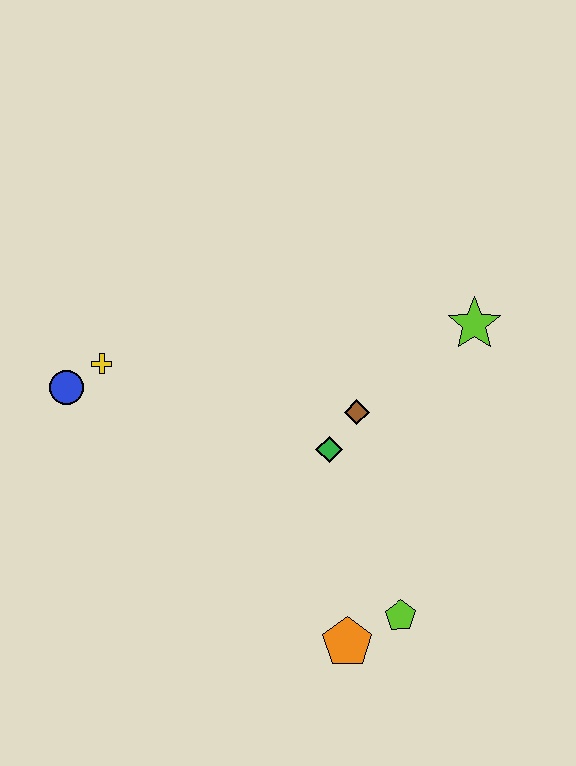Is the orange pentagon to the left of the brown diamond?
Yes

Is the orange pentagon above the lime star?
No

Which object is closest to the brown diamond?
The green diamond is closest to the brown diamond.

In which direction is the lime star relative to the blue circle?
The lime star is to the right of the blue circle.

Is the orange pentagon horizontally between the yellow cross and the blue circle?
No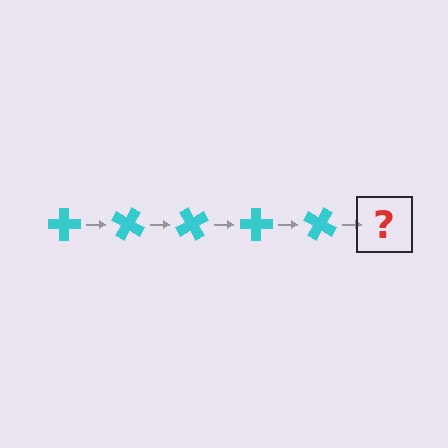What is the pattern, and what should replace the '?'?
The pattern is that the cross rotates 30 degrees each step. The '?' should be a cyan cross rotated 150 degrees.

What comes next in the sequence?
The next element should be a cyan cross rotated 150 degrees.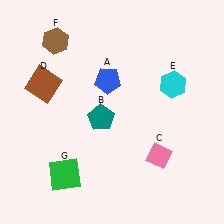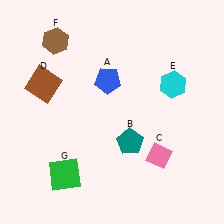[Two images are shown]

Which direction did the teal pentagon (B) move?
The teal pentagon (B) moved right.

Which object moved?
The teal pentagon (B) moved right.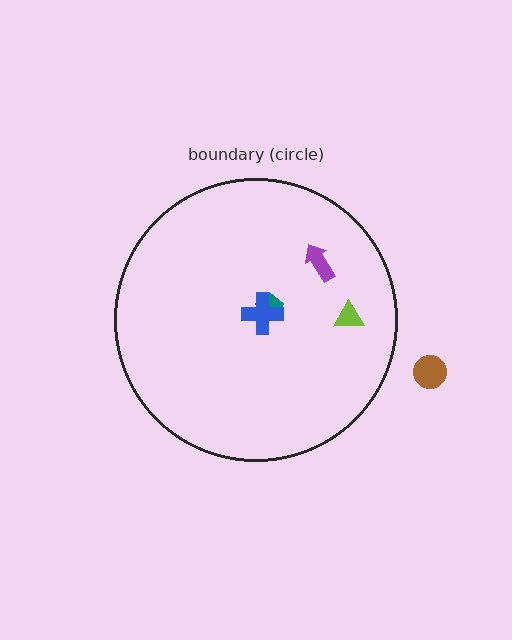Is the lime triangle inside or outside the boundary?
Inside.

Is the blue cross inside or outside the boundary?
Inside.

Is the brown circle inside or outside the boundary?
Outside.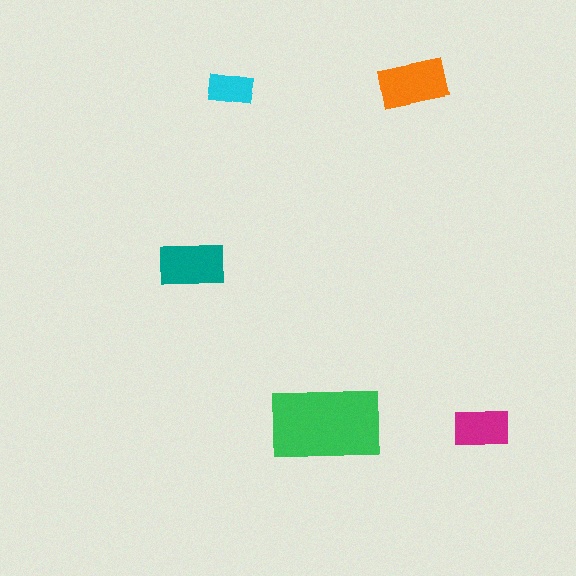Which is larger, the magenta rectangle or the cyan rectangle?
The magenta one.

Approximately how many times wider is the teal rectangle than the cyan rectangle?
About 1.5 times wider.